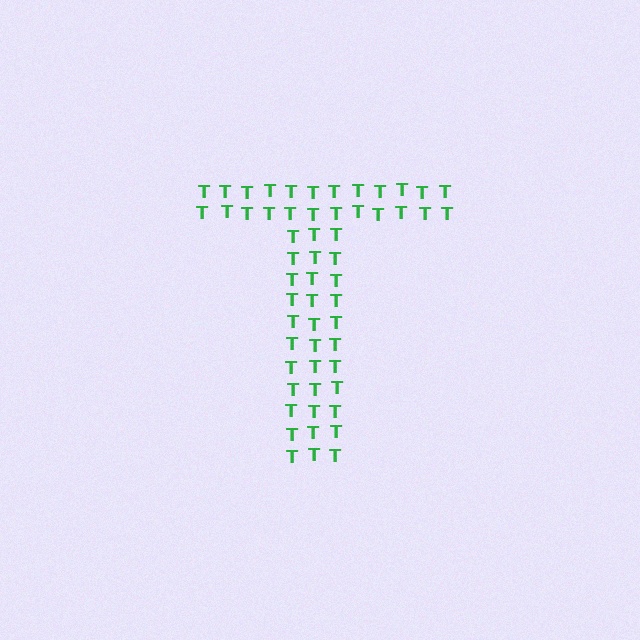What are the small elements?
The small elements are letter T's.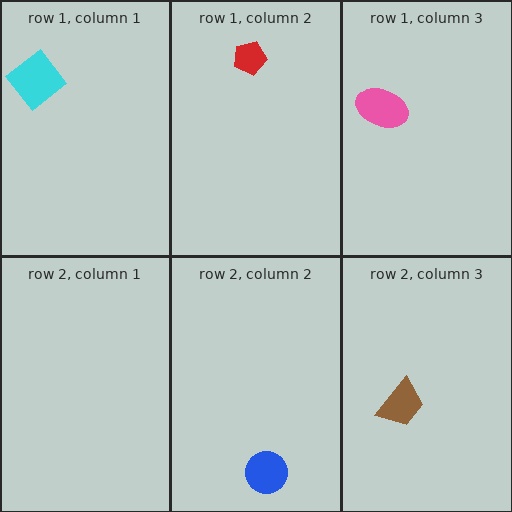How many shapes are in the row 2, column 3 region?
1.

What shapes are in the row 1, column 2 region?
The red pentagon.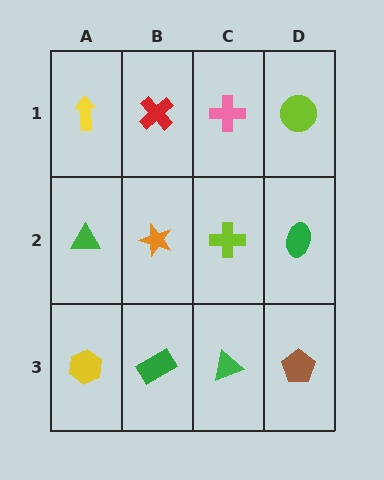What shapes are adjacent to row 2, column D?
A lime circle (row 1, column D), a brown pentagon (row 3, column D), a lime cross (row 2, column C).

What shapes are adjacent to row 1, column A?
A green triangle (row 2, column A), a red cross (row 1, column B).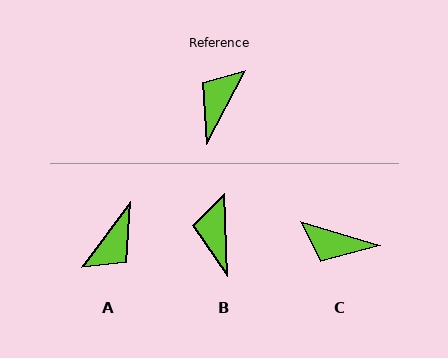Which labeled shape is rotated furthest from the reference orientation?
A, about 172 degrees away.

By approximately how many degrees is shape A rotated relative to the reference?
Approximately 172 degrees counter-clockwise.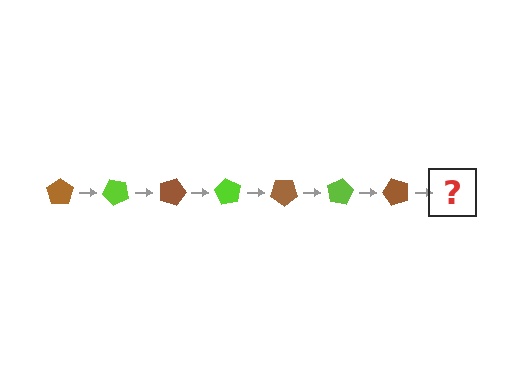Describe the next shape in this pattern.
It should be a lime pentagon, rotated 315 degrees from the start.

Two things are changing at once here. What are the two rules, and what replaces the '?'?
The two rules are that it rotates 45 degrees each step and the color cycles through brown and lime. The '?' should be a lime pentagon, rotated 315 degrees from the start.